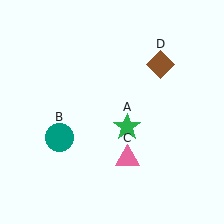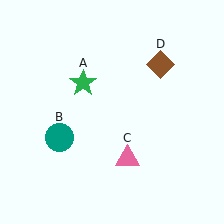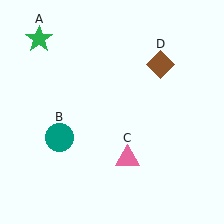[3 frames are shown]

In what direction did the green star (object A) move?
The green star (object A) moved up and to the left.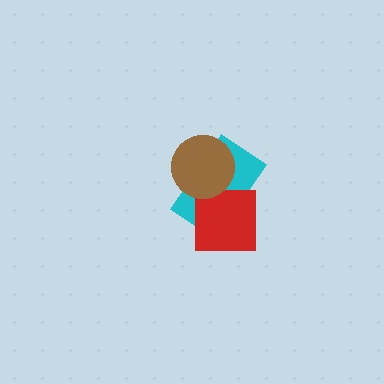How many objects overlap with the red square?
1 object overlaps with the red square.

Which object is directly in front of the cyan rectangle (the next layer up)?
The red square is directly in front of the cyan rectangle.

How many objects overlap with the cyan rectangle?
2 objects overlap with the cyan rectangle.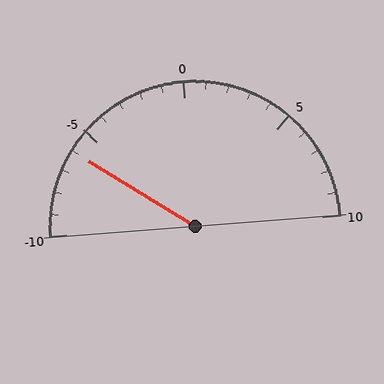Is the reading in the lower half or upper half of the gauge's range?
The reading is in the lower half of the range (-10 to 10).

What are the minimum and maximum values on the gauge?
The gauge ranges from -10 to 10.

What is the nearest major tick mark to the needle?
The nearest major tick mark is -5.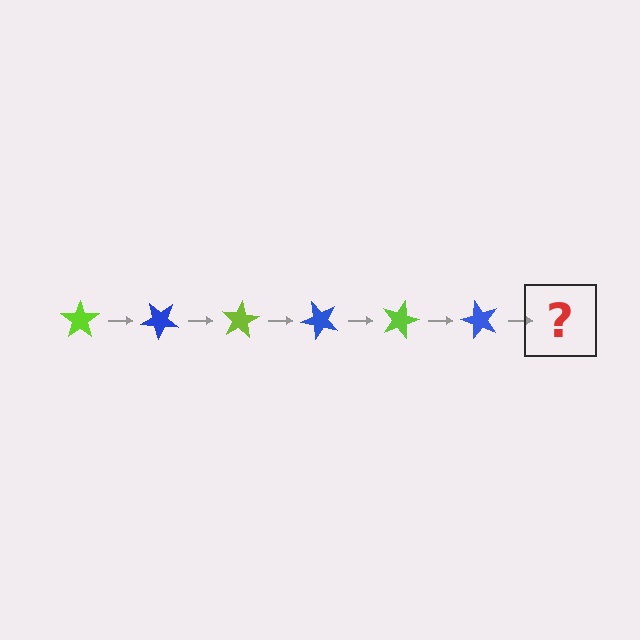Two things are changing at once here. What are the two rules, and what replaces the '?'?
The two rules are that it rotates 40 degrees each step and the color cycles through lime and blue. The '?' should be a lime star, rotated 240 degrees from the start.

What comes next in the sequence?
The next element should be a lime star, rotated 240 degrees from the start.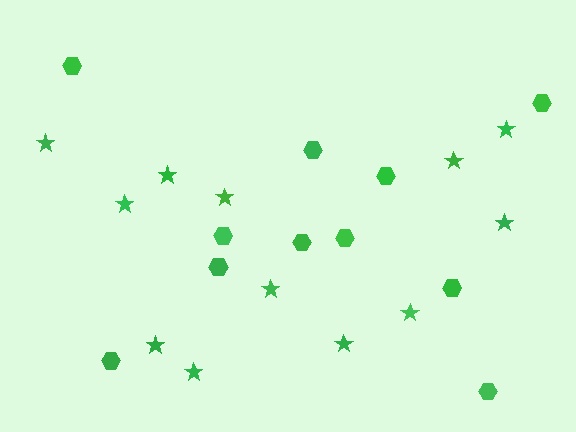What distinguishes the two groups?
There are 2 groups: one group of stars (12) and one group of hexagons (11).